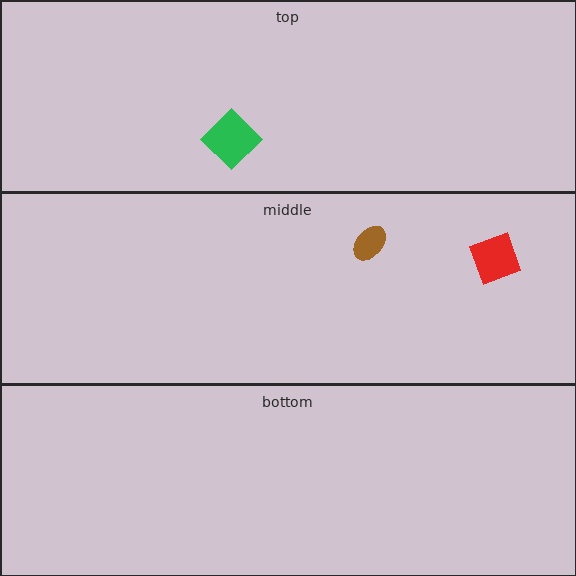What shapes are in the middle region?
The red square, the brown ellipse.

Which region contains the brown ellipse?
The middle region.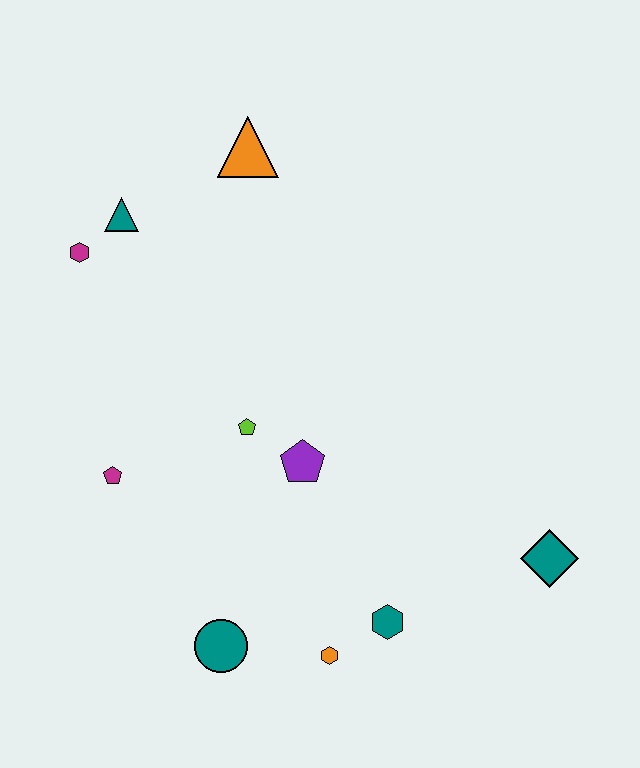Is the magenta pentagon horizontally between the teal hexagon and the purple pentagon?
No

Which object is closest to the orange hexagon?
The teal hexagon is closest to the orange hexagon.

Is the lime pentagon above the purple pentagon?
Yes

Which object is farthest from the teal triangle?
The teal diamond is farthest from the teal triangle.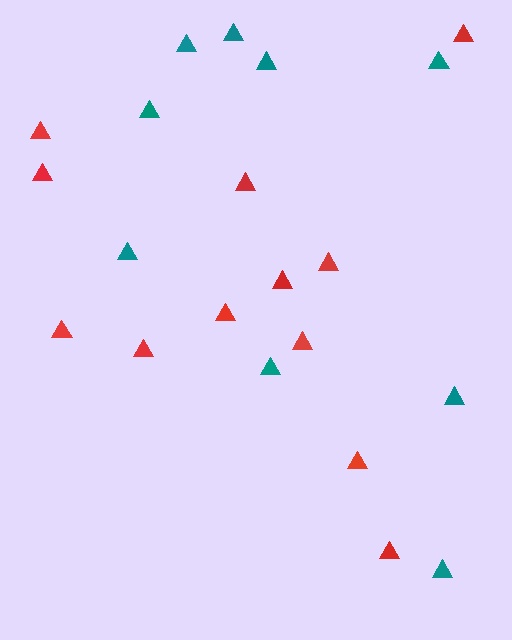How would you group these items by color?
There are 2 groups: one group of red triangles (12) and one group of teal triangles (9).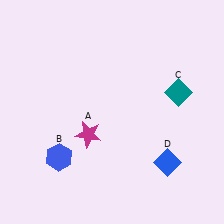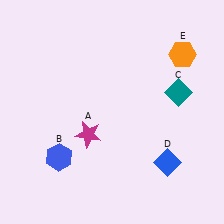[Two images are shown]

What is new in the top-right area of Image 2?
An orange hexagon (E) was added in the top-right area of Image 2.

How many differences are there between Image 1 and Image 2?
There is 1 difference between the two images.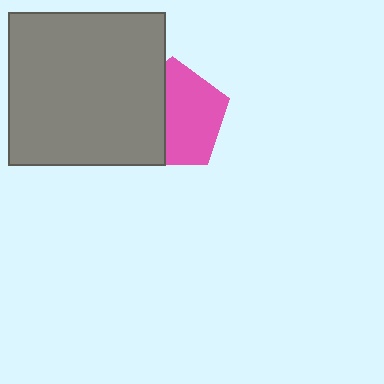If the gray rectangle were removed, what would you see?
You would see the complete pink pentagon.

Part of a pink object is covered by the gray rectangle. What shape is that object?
It is a pentagon.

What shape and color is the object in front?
The object in front is a gray rectangle.